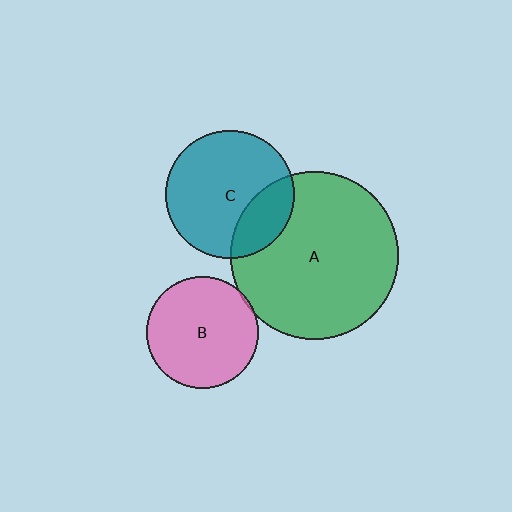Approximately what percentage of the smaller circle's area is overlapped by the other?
Approximately 5%.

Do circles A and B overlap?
Yes.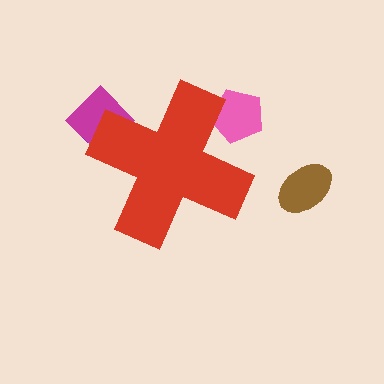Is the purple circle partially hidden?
Yes, the purple circle is partially hidden behind the red cross.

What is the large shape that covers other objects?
A red cross.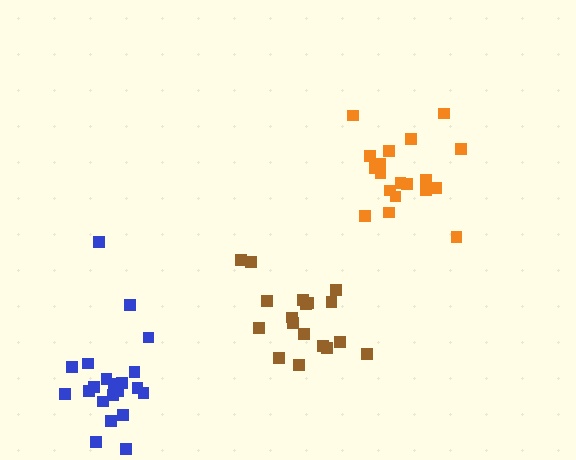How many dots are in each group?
Group 1: 19 dots, Group 2: 18 dots, Group 3: 21 dots (58 total).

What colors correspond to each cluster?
The clusters are colored: orange, brown, blue.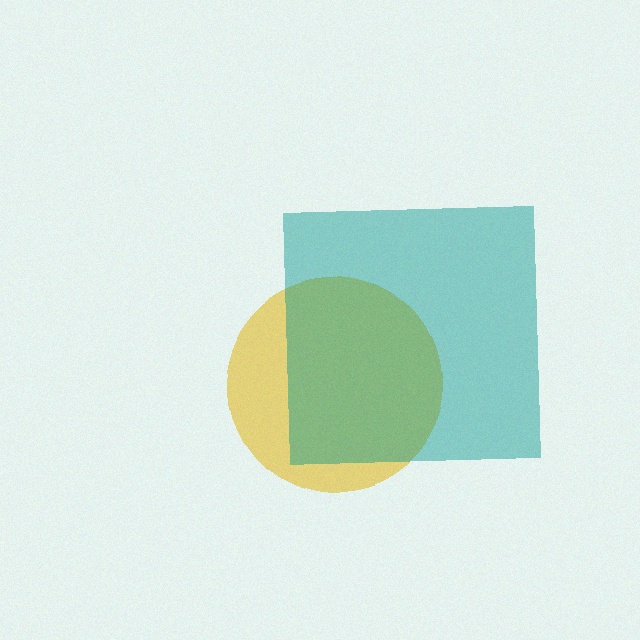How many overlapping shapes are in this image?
There are 2 overlapping shapes in the image.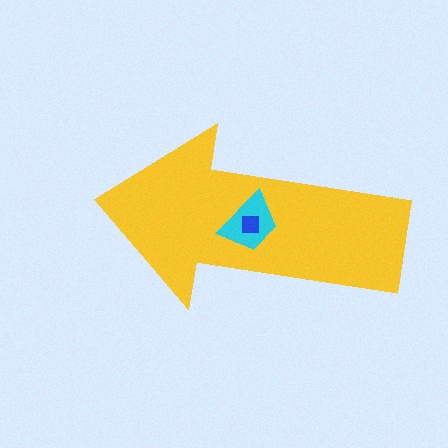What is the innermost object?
The blue square.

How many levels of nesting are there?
3.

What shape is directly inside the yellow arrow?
The cyan trapezoid.